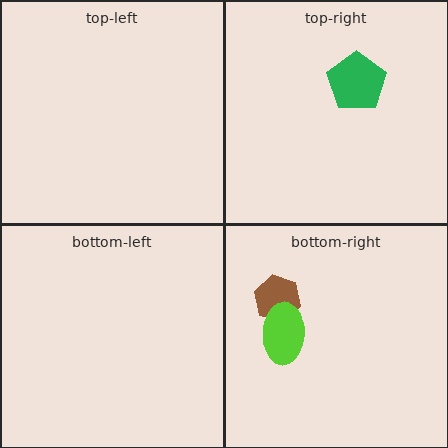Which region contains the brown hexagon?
The bottom-right region.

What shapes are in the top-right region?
The green pentagon.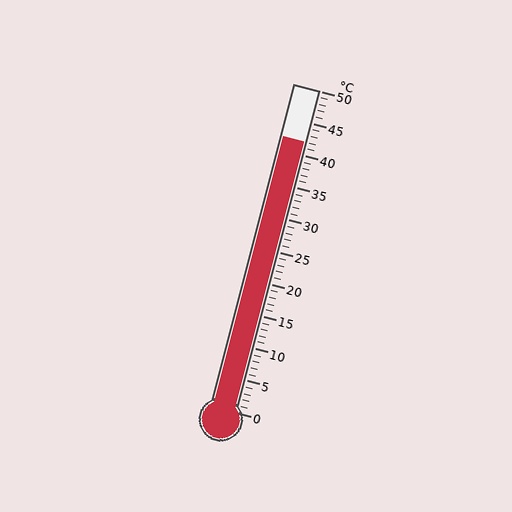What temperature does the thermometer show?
The thermometer shows approximately 42°C.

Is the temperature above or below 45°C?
The temperature is below 45°C.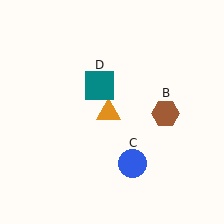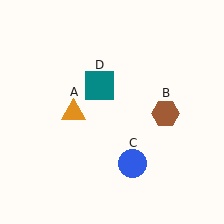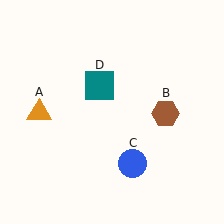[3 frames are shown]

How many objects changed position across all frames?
1 object changed position: orange triangle (object A).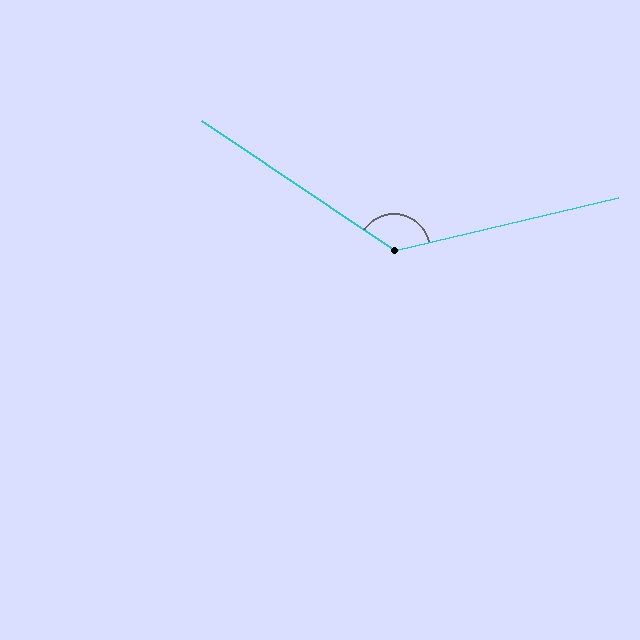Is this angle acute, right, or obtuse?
It is obtuse.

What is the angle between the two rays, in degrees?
Approximately 133 degrees.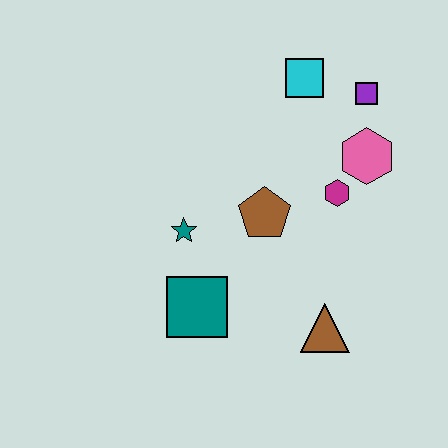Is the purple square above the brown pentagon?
Yes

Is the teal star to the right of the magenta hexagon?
No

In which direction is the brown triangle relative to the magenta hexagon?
The brown triangle is below the magenta hexagon.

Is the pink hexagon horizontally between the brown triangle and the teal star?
No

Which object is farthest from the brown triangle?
The cyan square is farthest from the brown triangle.